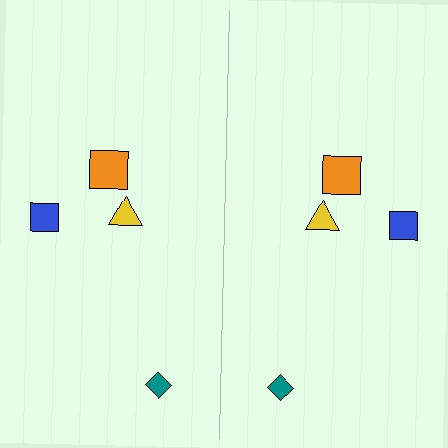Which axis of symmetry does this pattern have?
The pattern has a vertical axis of symmetry running through the center of the image.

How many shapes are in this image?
There are 8 shapes in this image.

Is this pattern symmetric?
Yes, this pattern has bilateral (reflection) symmetry.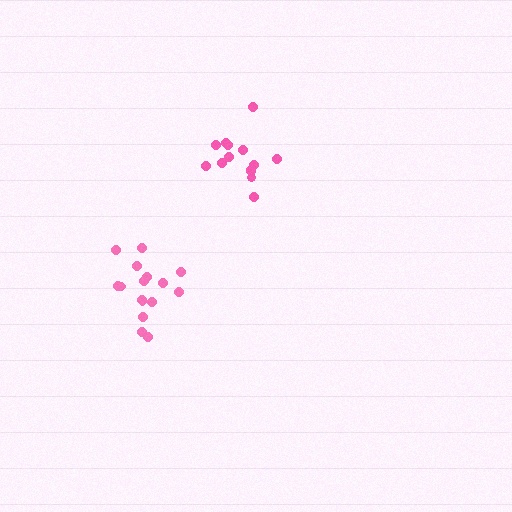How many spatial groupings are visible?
There are 2 spatial groupings.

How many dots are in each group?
Group 1: 16 dots, Group 2: 14 dots (30 total).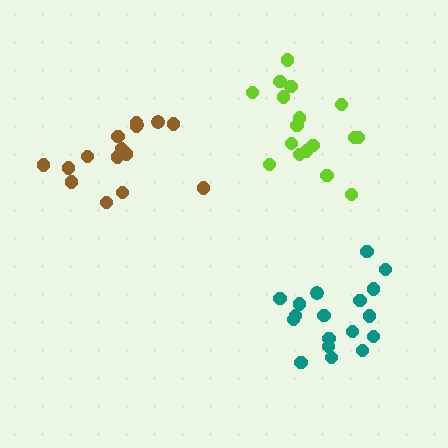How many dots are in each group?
Group 1: 16 dots, Group 2: 17 dots, Group 3: 18 dots (51 total).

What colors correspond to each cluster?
The clusters are colored: brown, lime, teal.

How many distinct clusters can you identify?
There are 3 distinct clusters.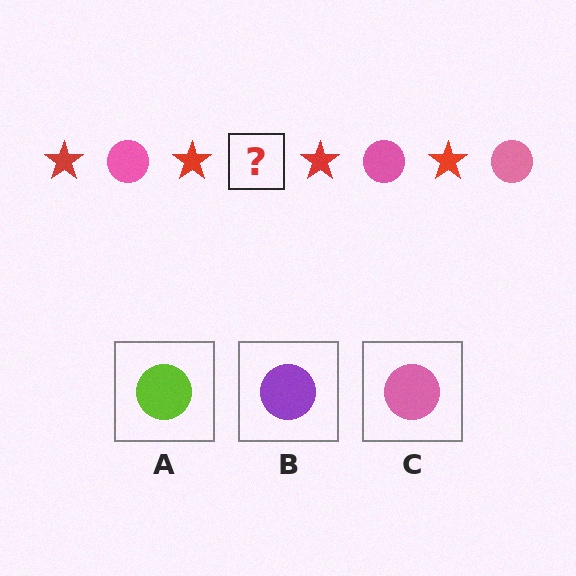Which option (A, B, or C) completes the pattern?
C.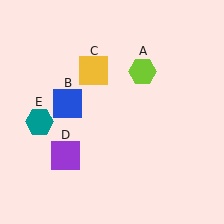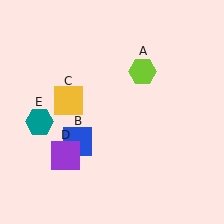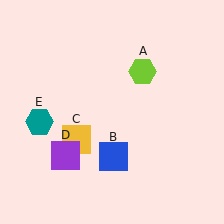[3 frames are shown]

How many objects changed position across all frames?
2 objects changed position: blue square (object B), yellow square (object C).